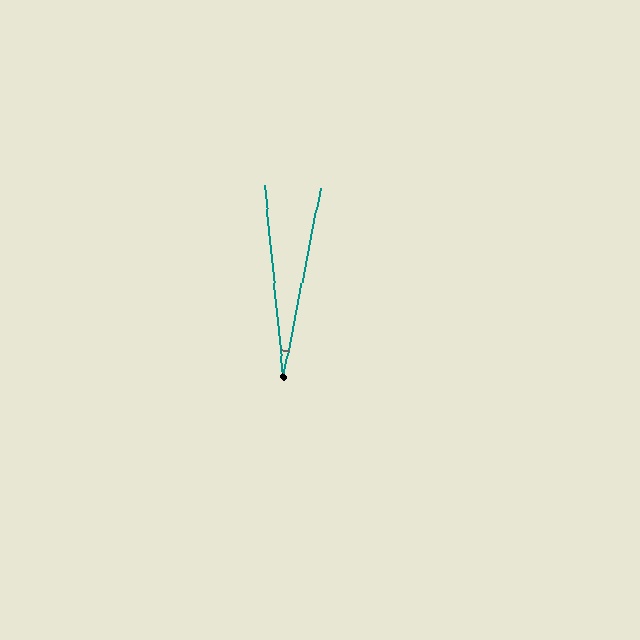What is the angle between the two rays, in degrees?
Approximately 17 degrees.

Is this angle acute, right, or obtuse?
It is acute.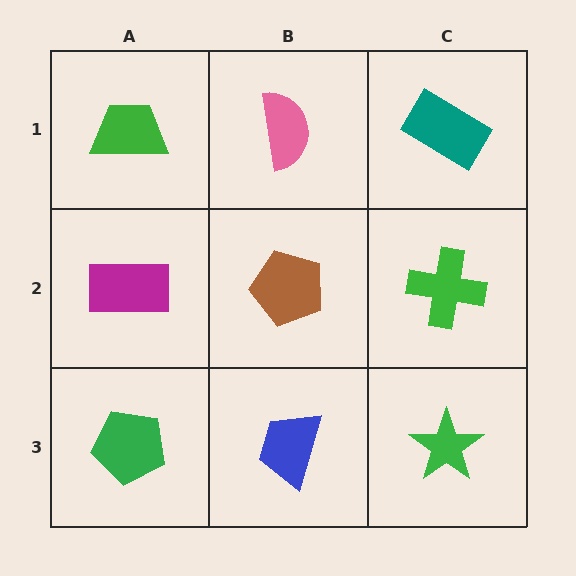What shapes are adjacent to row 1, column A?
A magenta rectangle (row 2, column A), a pink semicircle (row 1, column B).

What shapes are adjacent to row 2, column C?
A teal rectangle (row 1, column C), a green star (row 3, column C), a brown pentagon (row 2, column B).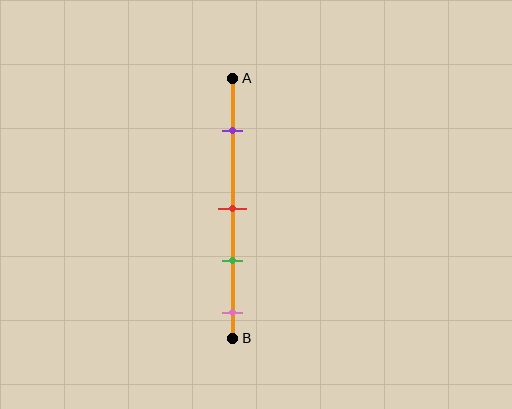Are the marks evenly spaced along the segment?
No, the marks are not evenly spaced.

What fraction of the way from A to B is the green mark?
The green mark is approximately 70% (0.7) of the way from A to B.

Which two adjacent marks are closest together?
The red and green marks are the closest adjacent pair.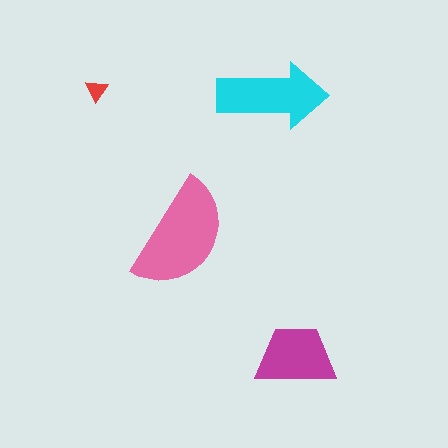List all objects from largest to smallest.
The pink semicircle, the cyan arrow, the magenta trapezoid, the red triangle.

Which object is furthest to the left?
The red triangle is leftmost.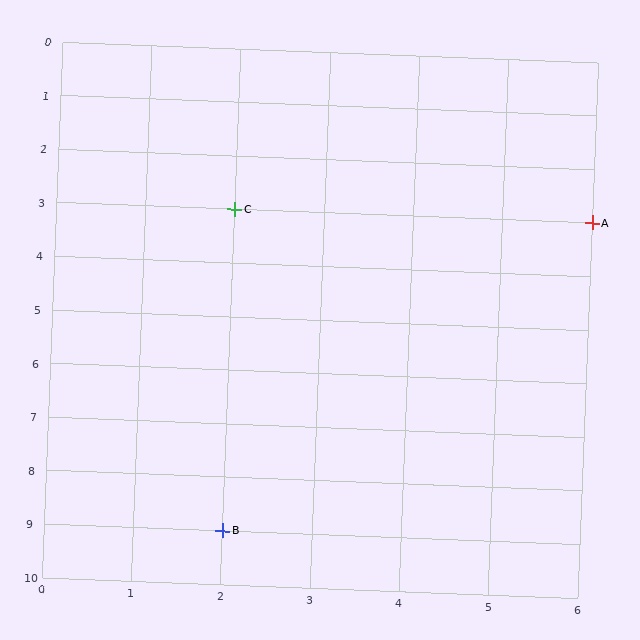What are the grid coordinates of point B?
Point B is at grid coordinates (2, 9).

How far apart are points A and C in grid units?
Points A and C are 4 columns apart.